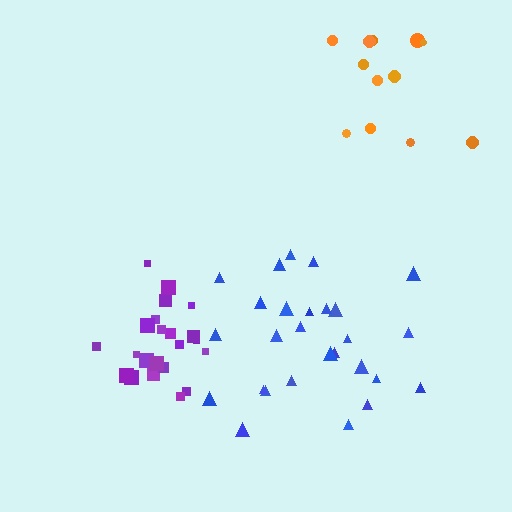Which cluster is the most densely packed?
Purple.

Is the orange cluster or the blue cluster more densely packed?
Blue.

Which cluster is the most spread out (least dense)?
Orange.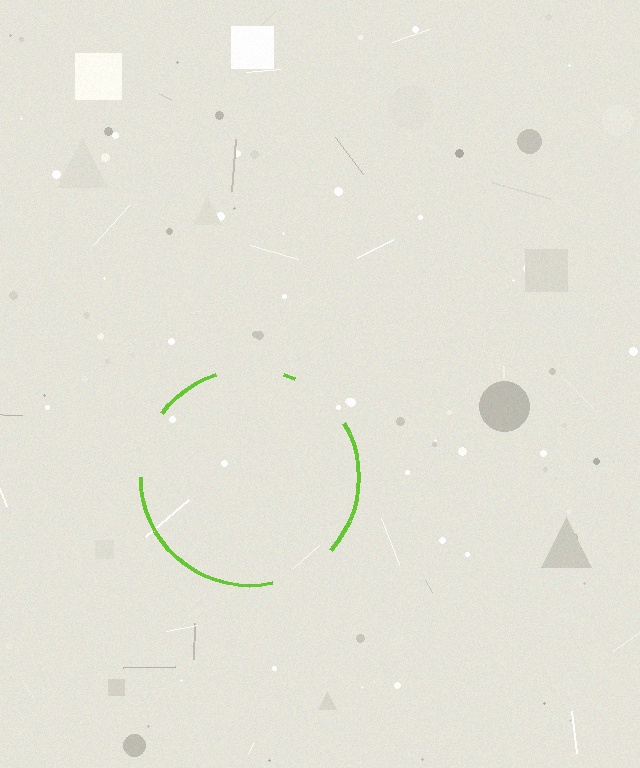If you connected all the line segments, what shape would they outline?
They would outline a circle.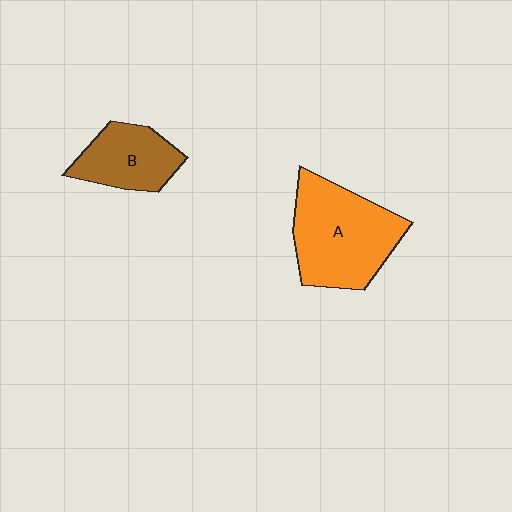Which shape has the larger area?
Shape A (orange).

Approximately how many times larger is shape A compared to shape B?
Approximately 1.7 times.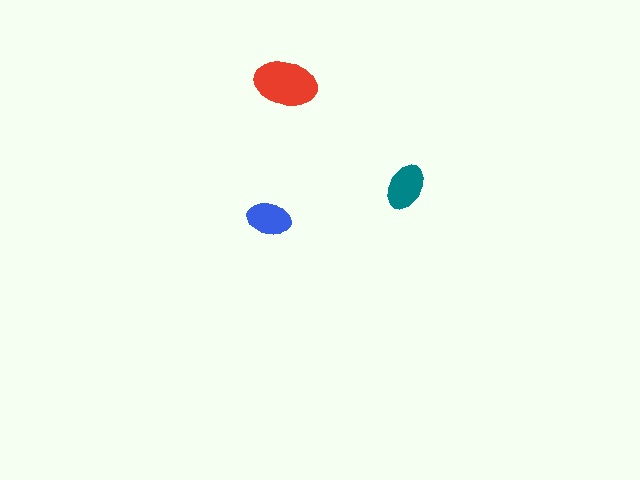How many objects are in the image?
There are 3 objects in the image.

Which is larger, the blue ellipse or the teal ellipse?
The teal one.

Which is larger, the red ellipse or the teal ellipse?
The red one.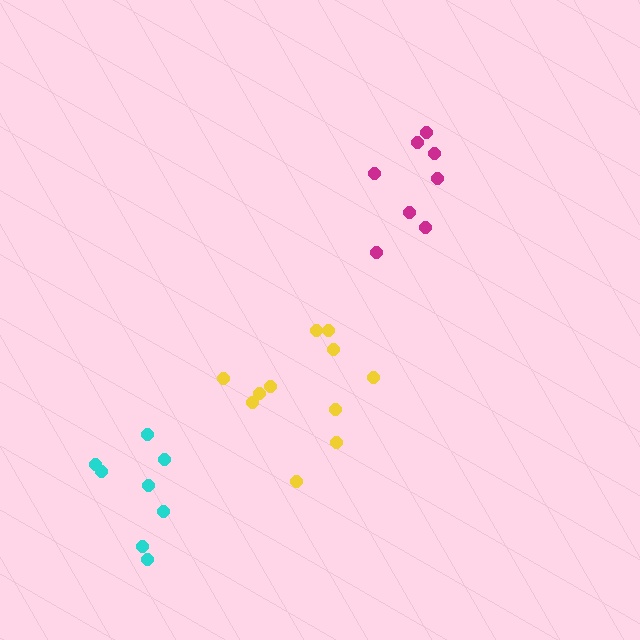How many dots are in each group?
Group 1: 8 dots, Group 2: 11 dots, Group 3: 9 dots (28 total).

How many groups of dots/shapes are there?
There are 3 groups.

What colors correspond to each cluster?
The clusters are colored: magenta, yellow, cyan.